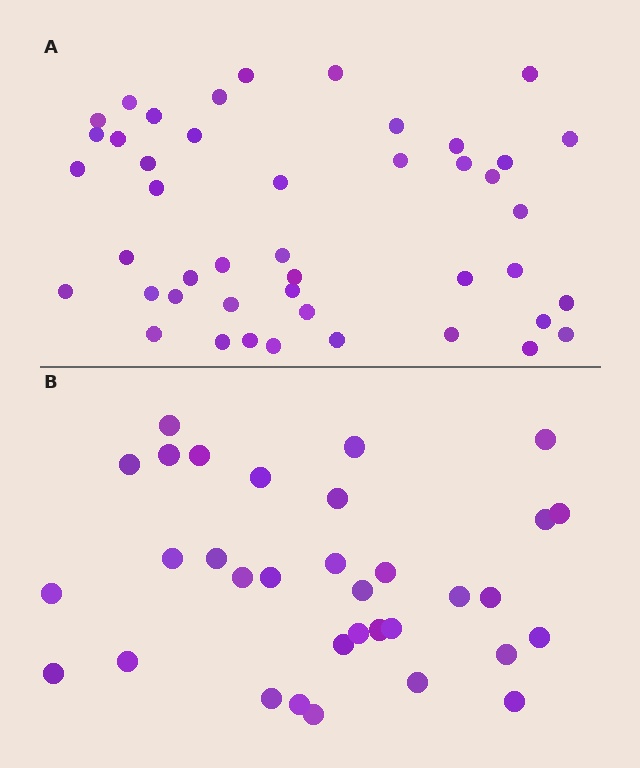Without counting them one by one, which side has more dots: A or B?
Region A (the top region) has more dots.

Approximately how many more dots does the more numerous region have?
Region A has roughly 12 or so more dots than region B.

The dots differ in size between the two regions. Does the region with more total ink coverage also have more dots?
No. Region B has more total ink coverage because its dots are larger, but region A actually contains more individual dots. Total area can be misleading — the number of items is what matters here.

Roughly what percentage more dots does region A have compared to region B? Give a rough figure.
About 35% more.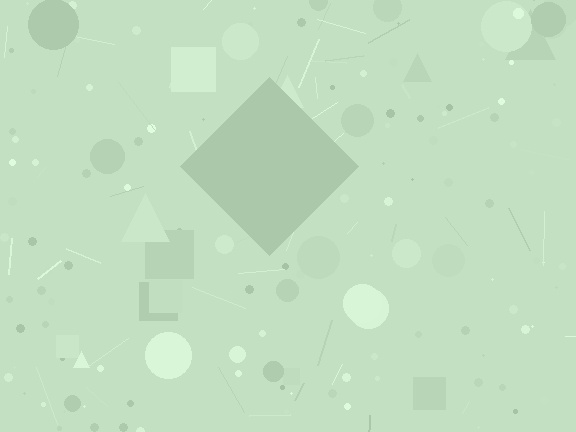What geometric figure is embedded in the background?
A diamond is embedded in the background.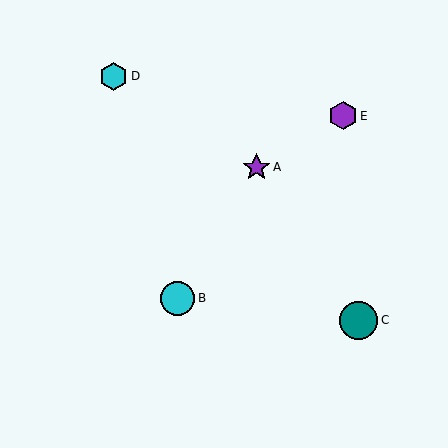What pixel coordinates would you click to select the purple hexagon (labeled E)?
Click at (343, 116) to select the purple hexagon E.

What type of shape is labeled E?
Shape E is a purple hexagon.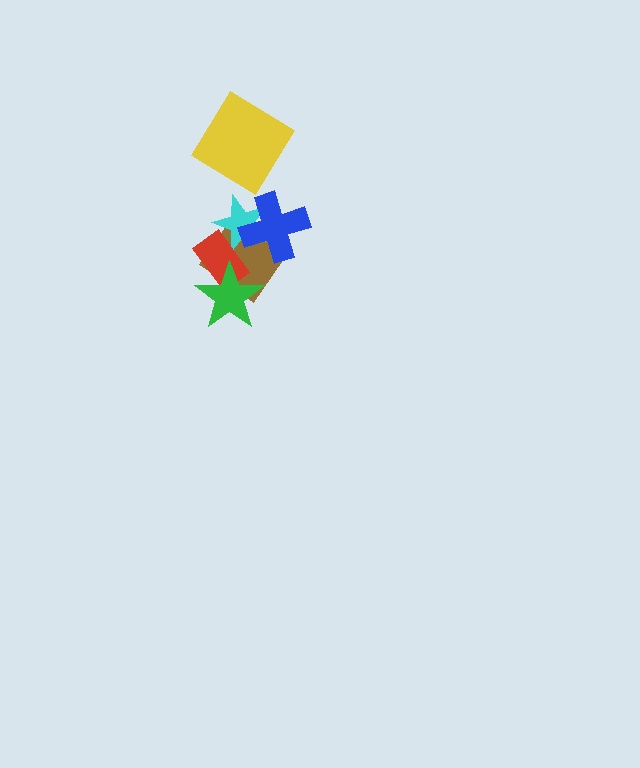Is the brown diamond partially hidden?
Yes, it is partially covered by another shape.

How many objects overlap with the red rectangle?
3 objects overlap with the red rectangle.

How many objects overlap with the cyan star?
3 objects overlap with the cyan star.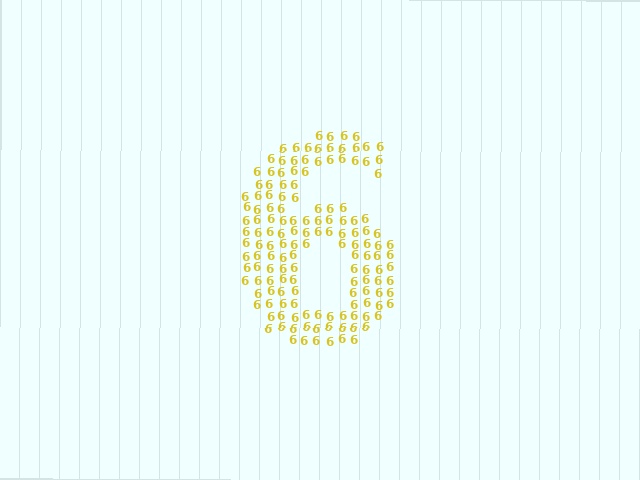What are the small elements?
The small elements are digit 6's.